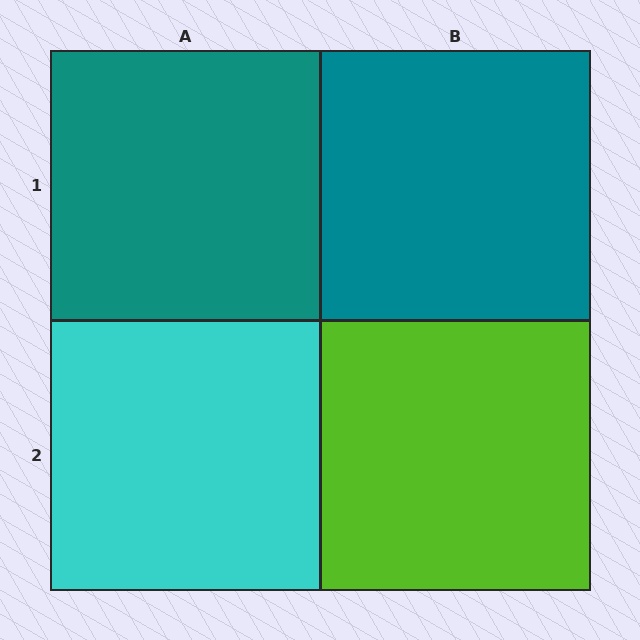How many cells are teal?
2 cells are teal.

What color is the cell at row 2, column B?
Lime.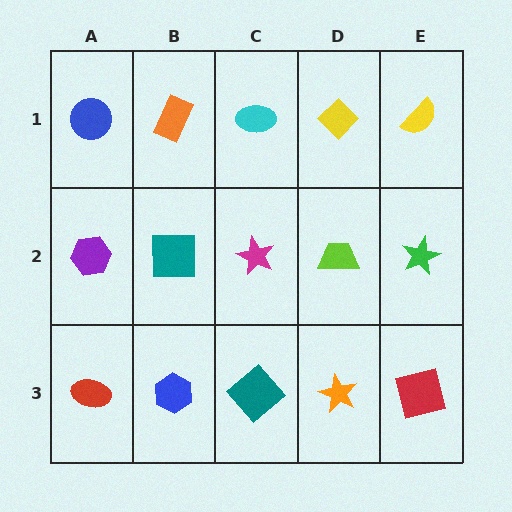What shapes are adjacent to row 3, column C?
A magenta star (row 2, column C), a blue hexagon (row 3, column B), an orange star (row 3, column D).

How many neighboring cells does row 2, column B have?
4.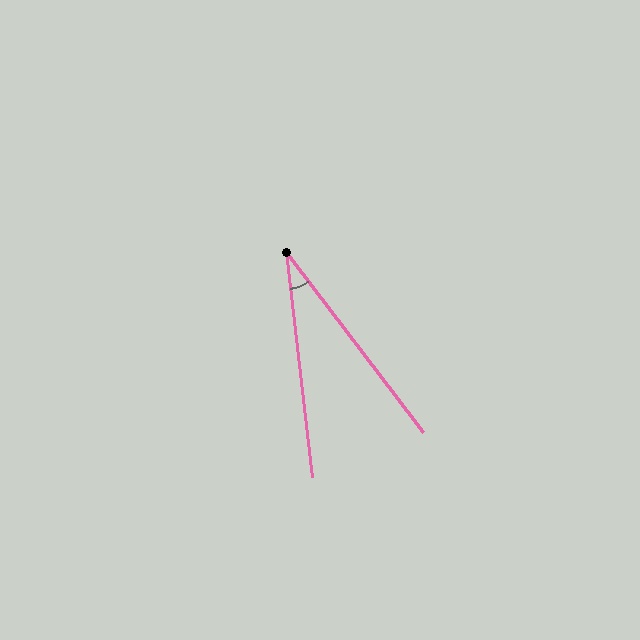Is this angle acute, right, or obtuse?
It is acute.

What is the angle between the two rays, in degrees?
Approximately 31 degrees.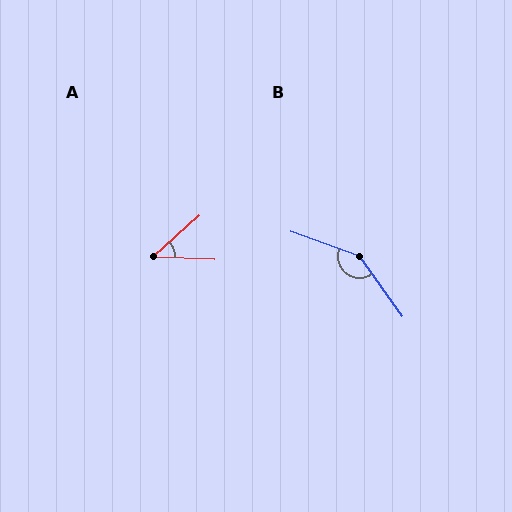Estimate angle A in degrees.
Approximately 44 degrees.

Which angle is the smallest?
A, at approximately 44 degrees.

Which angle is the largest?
B, at approximately 145 degrees.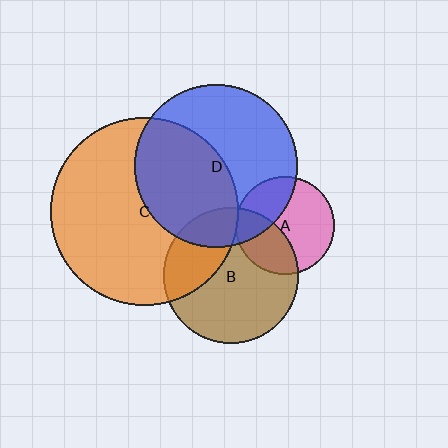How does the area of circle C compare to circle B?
Approximately 1.9 times.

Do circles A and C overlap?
Yes.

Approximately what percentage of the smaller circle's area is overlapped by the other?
Approximately 5%.